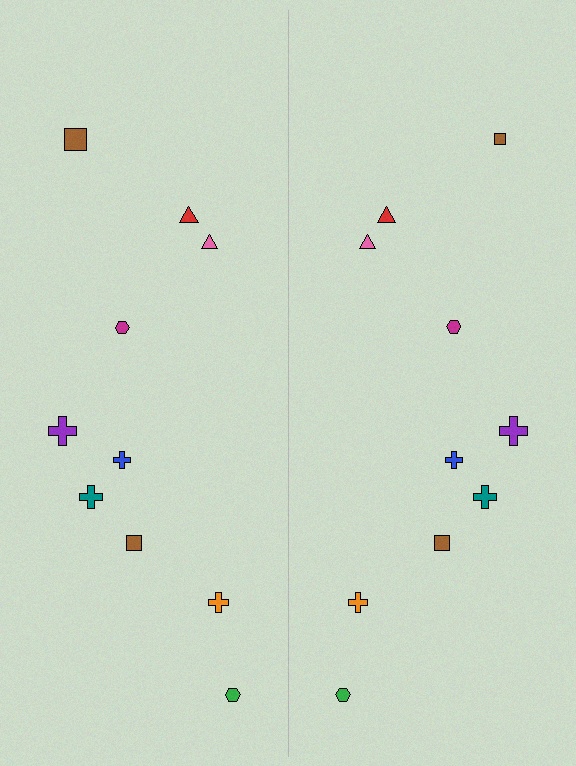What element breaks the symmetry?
The brown square on the right side has a different size than its mirror counterpart.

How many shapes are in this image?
There are 20 shapes in this image.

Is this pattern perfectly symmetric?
No, the pattern is not perfectly symmetric. The brown square on the right side has a different size than its mirror counterpart.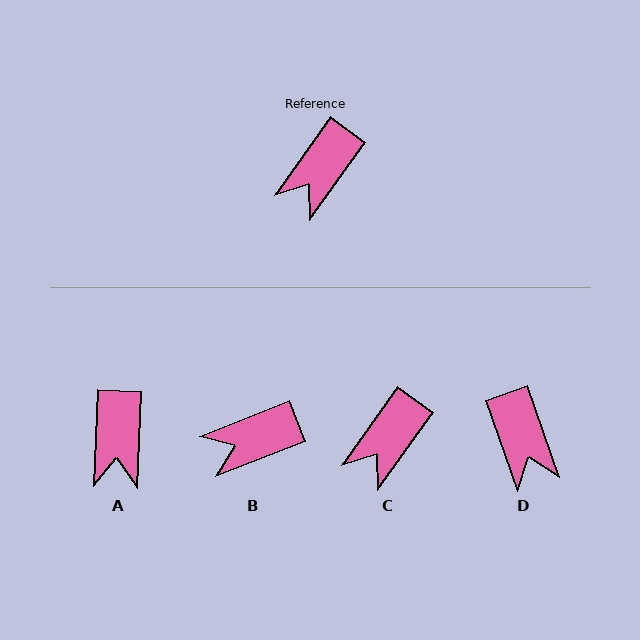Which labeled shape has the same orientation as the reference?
C.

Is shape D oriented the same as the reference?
No, it is off by about 55 degrees.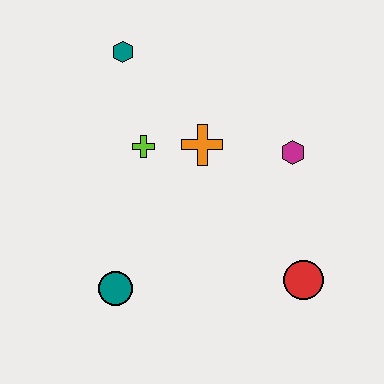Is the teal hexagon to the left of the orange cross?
Yes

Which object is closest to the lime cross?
The orange cross is closest to the lime cross.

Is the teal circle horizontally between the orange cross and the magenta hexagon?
No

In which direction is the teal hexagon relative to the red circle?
The teal hexagon is above the red circle.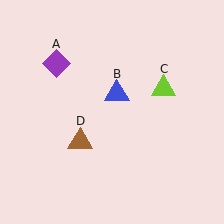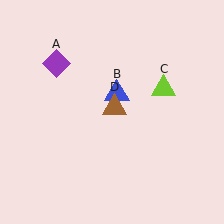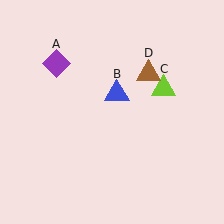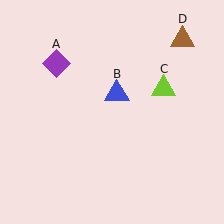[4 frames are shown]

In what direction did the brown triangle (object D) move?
The brown triangle (object D) moved up and to the right.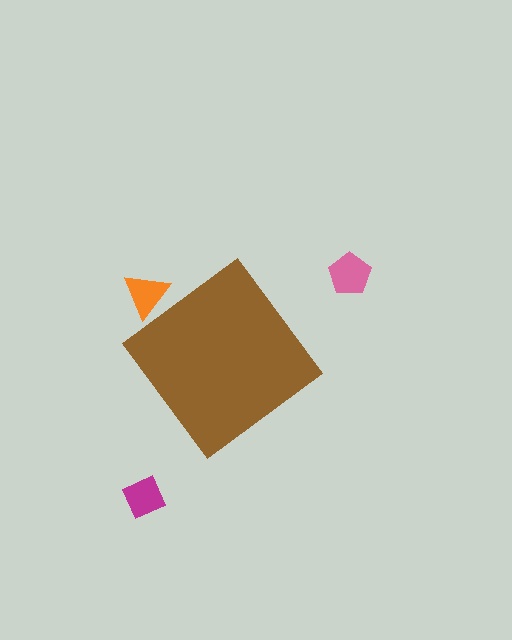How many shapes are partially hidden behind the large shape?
1 shape is partially hidden.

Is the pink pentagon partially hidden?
No, the pink pentagon is fully visible.